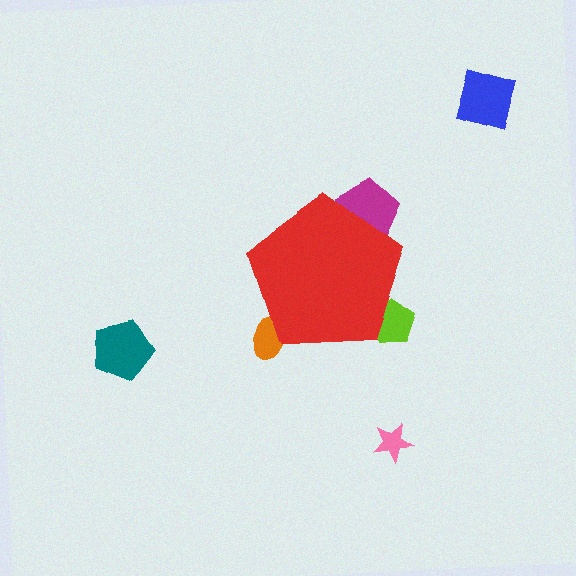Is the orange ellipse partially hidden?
Yes, the orange ellipse is partially hidden behind the red pentagon.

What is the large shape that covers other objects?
A red pentagon.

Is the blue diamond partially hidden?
No, the blue diamond is fully visible.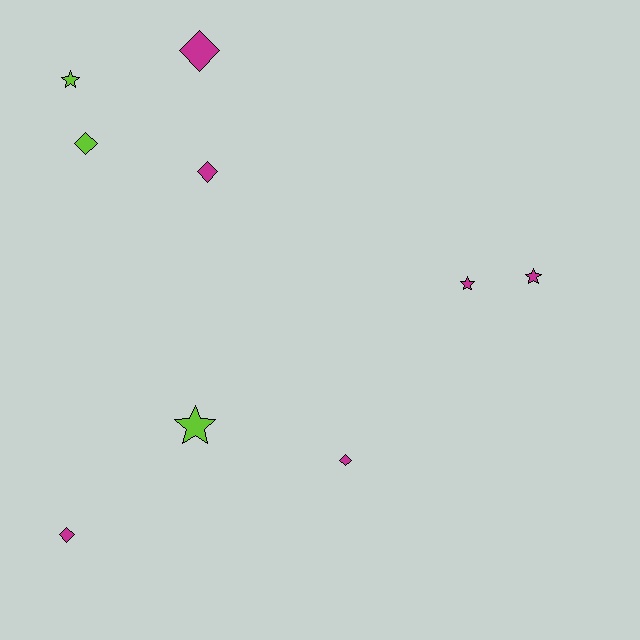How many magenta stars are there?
There are 2 magenta stars.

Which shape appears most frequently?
Diamond, with 5 objects.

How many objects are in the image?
There are 9 objects.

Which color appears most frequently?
Magenta, with 6 objects.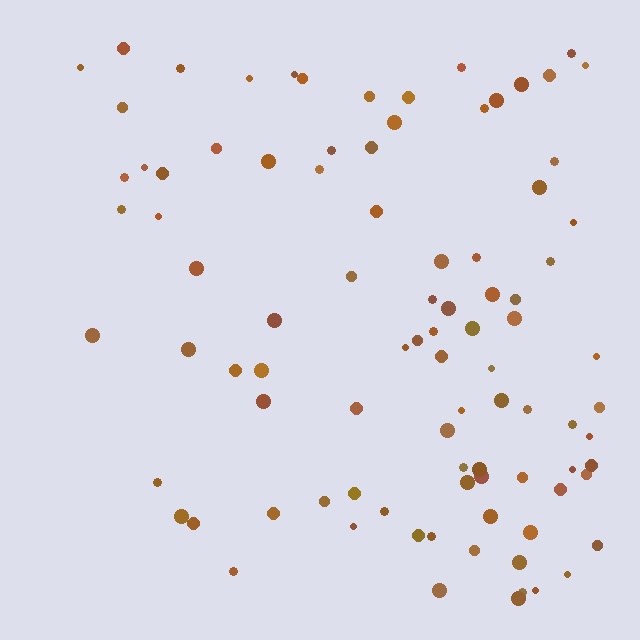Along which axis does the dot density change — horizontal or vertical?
Horizontal.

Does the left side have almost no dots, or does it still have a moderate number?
Still a moderate number, just noticeably fewer than the right.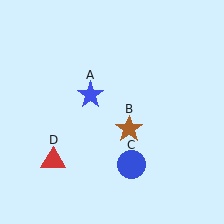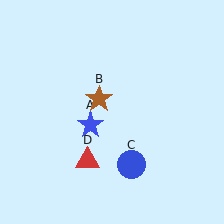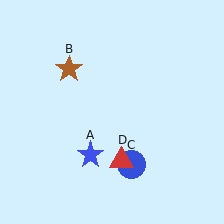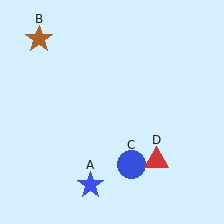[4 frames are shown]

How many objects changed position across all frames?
3 objects changed position: blue star (object A), brown star (object B), red triangle (object D).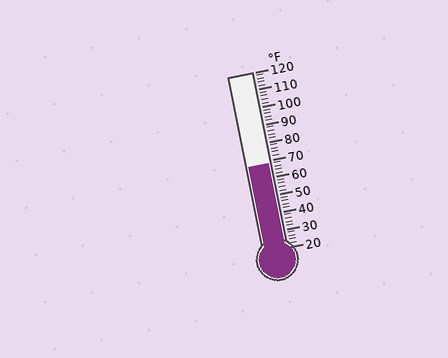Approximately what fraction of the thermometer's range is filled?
The thermometer is filled to approximately 50% of its range.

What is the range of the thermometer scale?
The thermometer scale ranges from 20°F to 120°F.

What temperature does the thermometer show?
The thermometer shows approximately 68°F.